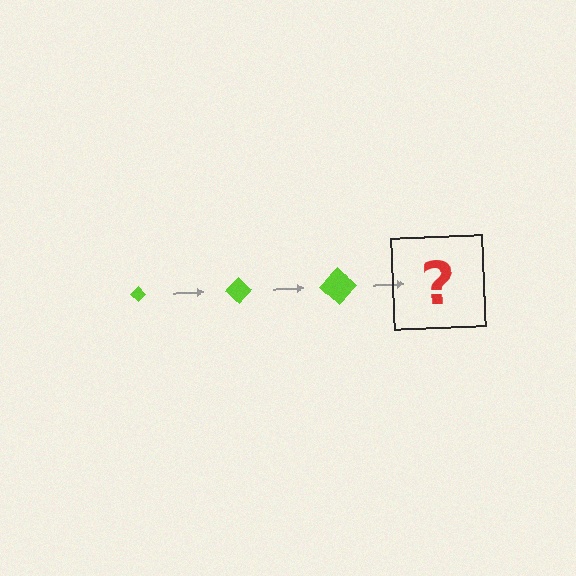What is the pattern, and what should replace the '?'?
The pattern is that the diamond gets progressively larger each step. The '?' should be a lime diamond, larger than the previous one.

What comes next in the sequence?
The next element should be a lime diamond, larger than the previous one.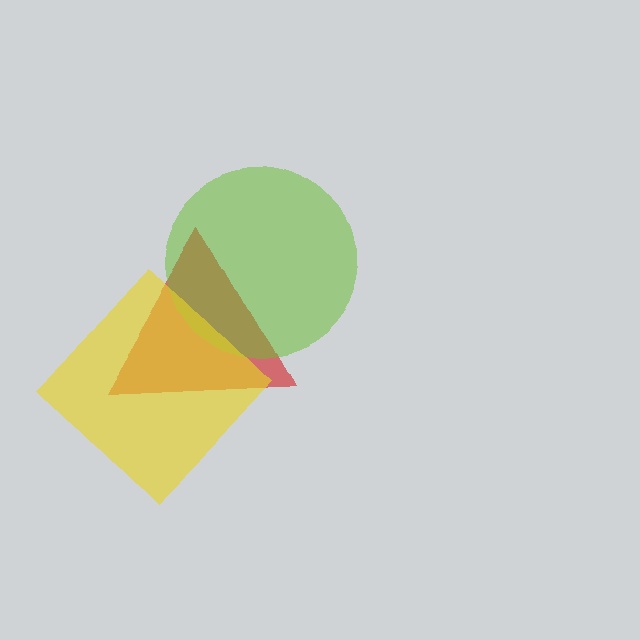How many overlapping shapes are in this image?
There are 3 overlapping shapes in the image.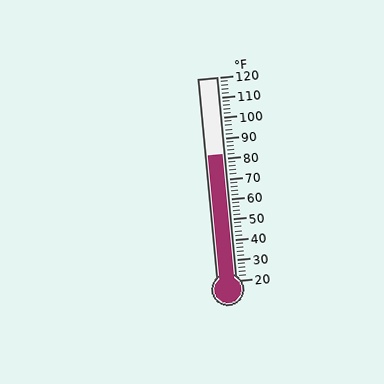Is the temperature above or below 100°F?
The temperature is below 100°F.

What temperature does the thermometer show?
The thermometer shows approximately 82°F.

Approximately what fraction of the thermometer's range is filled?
The thermometer is filled to approximately 60% of its range.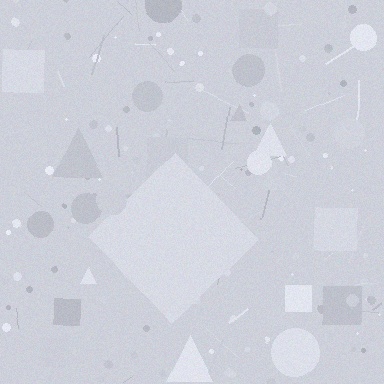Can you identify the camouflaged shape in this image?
The camouflaged shape is a diamond.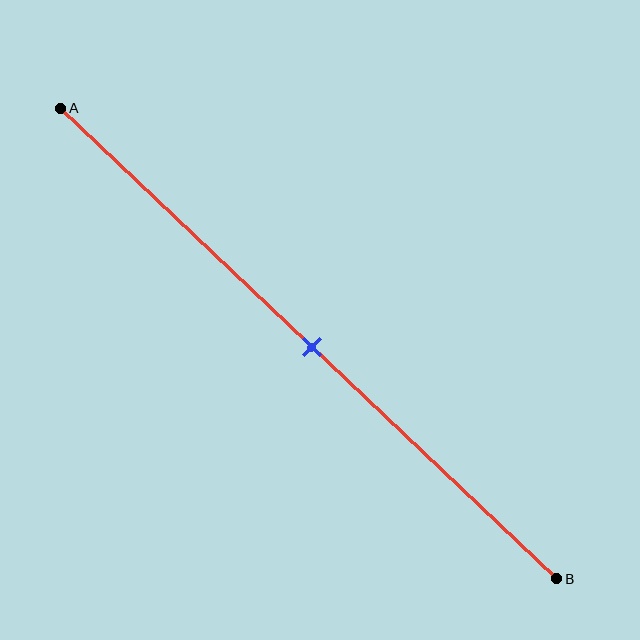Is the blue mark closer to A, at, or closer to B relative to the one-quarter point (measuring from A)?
The blue mark is closer to point B than the one-quarter point of segment AB.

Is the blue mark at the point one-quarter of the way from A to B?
No, the mark is at about 50% from A, not at the 25% one-quarter point.